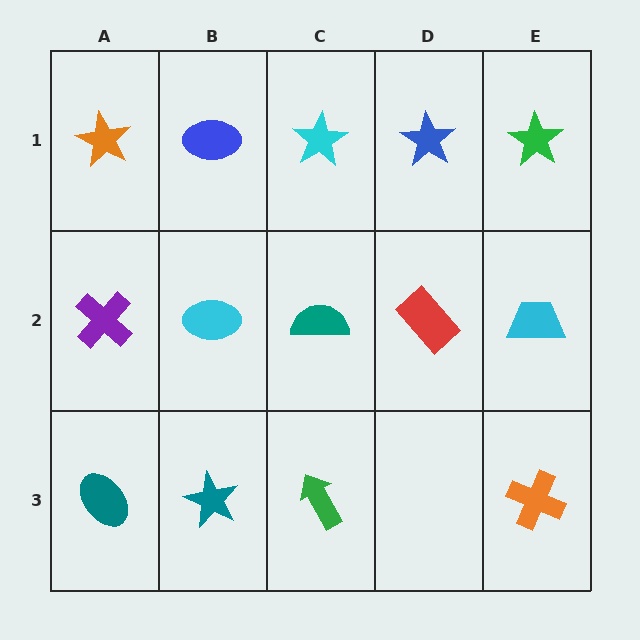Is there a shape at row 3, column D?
No, that cell is empty.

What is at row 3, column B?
A teal star.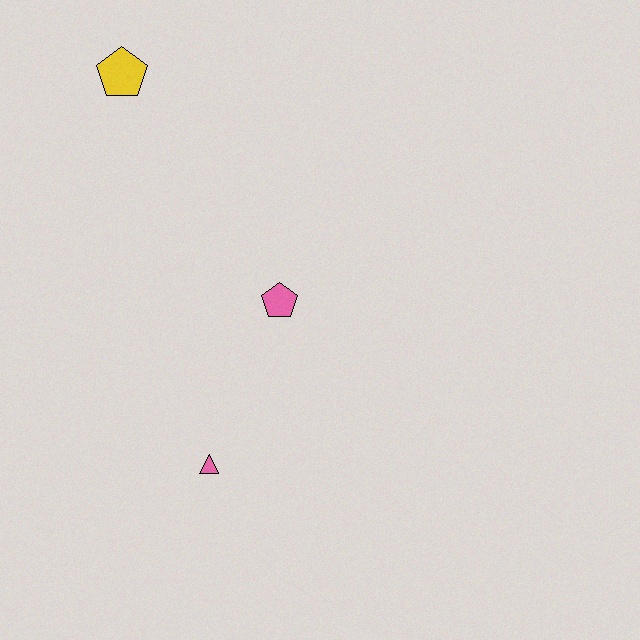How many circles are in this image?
There are no circles.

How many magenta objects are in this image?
There are no magenta objects.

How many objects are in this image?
There are 3 objects.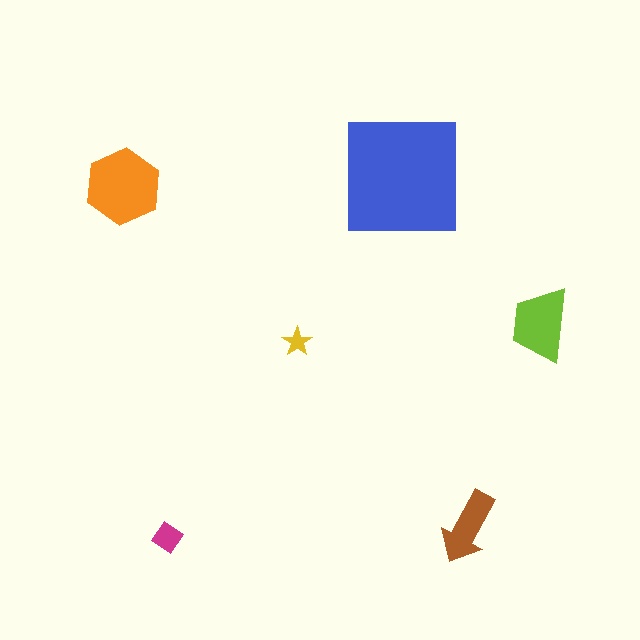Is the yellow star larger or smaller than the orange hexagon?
Smaller.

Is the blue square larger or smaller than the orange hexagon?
Larger.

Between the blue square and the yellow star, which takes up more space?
The blue square.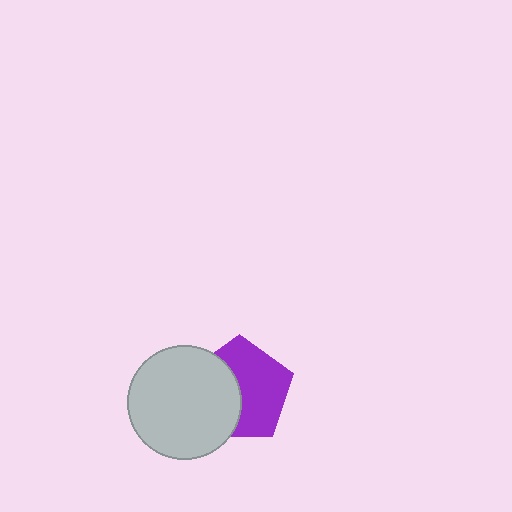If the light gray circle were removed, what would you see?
You would see the complete purple pentagon.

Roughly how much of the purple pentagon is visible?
About half of it is visible (roughly 57%).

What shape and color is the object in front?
The object in front is a light gray circle.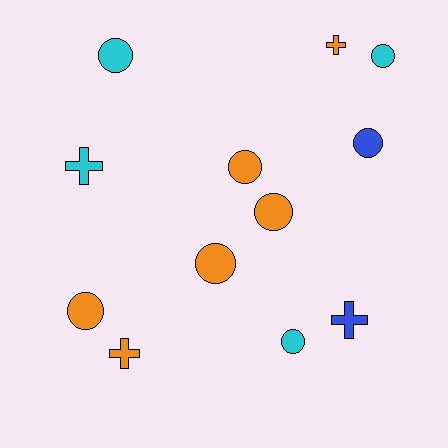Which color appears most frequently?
Orange, with 6 objects.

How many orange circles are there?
There are 4 orange circles.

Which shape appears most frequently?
Circle, with 8 objects.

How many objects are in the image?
There are 12 objects.